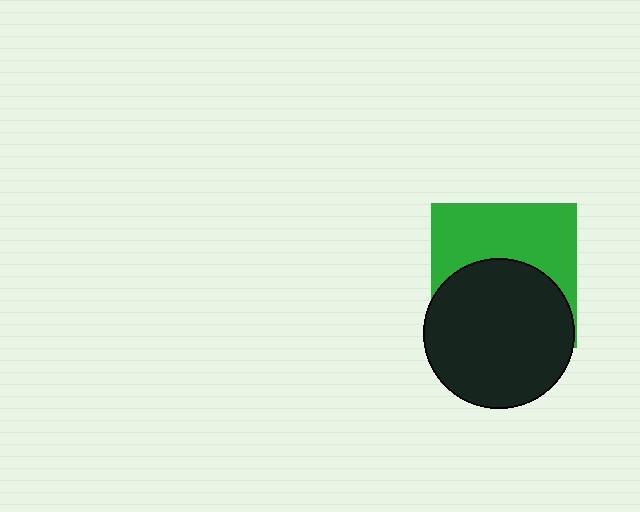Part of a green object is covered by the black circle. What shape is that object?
It is a square.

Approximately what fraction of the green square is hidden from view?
Roughly 51% of the green square is hidden behind the black circle.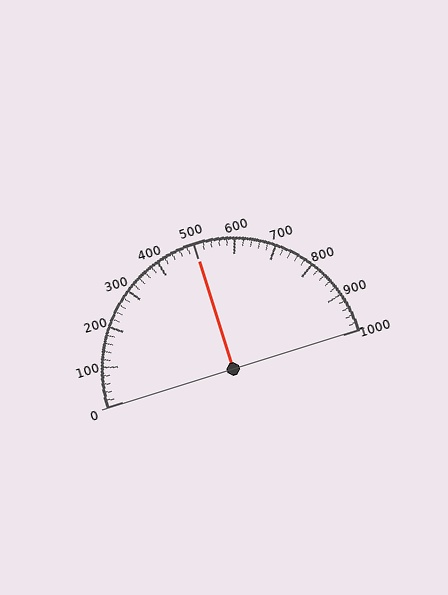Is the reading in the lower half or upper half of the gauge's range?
The reading is in the upper half of the range (0 to 1000).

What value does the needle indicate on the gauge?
The needle indicates approximately 500.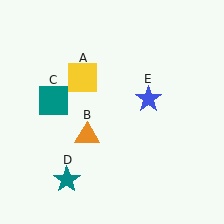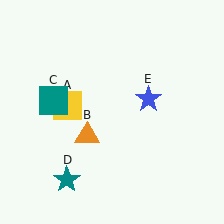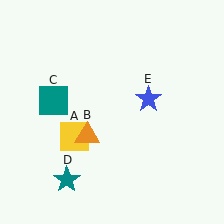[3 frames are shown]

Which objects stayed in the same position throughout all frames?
Orange triangle (object B) and teal square (object C) and teal star (object D) and blue star (object E) remained stationary.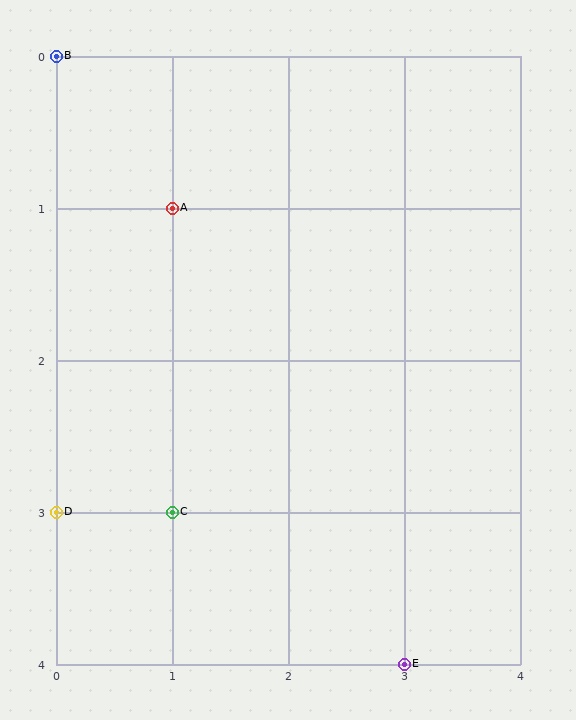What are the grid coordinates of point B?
Point B is at grid coordinates (0, 0).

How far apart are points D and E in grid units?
Points D and E are 3 columns and 1 row apart (about 3.2 grid units diagonally).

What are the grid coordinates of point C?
Point C is at grid coordinates (1, 3).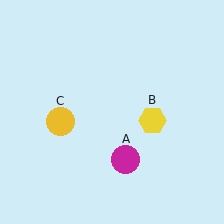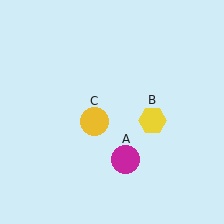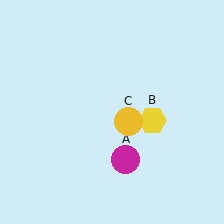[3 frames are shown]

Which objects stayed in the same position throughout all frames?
Magenta circle (object A) and yellow hexagon (object B) remained stationary.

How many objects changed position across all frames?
1 object changed position: yellow circle (object C).